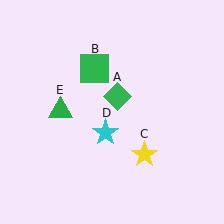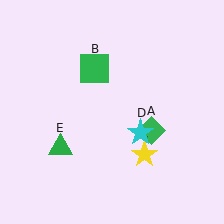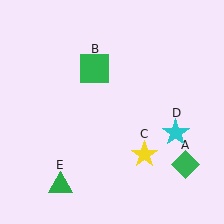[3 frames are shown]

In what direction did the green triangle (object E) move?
The green triangle (object E) moved down.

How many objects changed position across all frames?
3 objects changed position: green diamond (object A), cyan star (object D), green triangle (object E).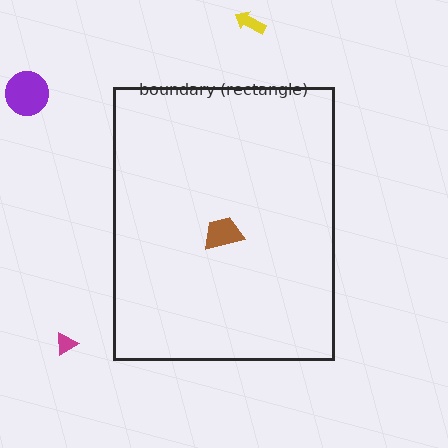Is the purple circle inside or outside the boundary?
Outside.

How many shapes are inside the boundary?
1 inside, 3 outside.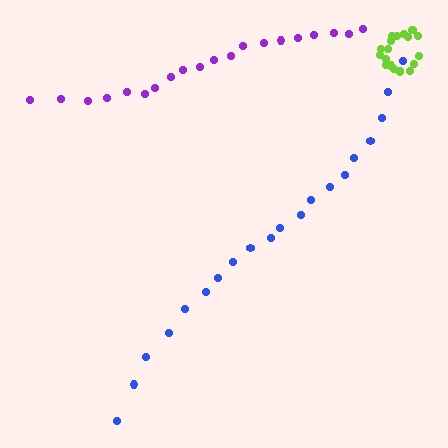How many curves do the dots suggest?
There are 3 distinct paths.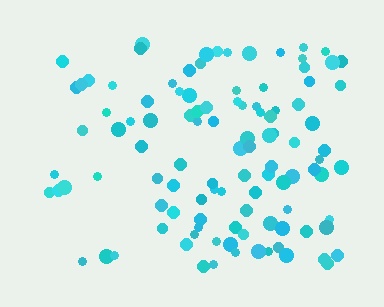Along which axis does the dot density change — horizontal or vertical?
Horizontal.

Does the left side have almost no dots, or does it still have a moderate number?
Still a moderate number, just noticeably fewer than the right.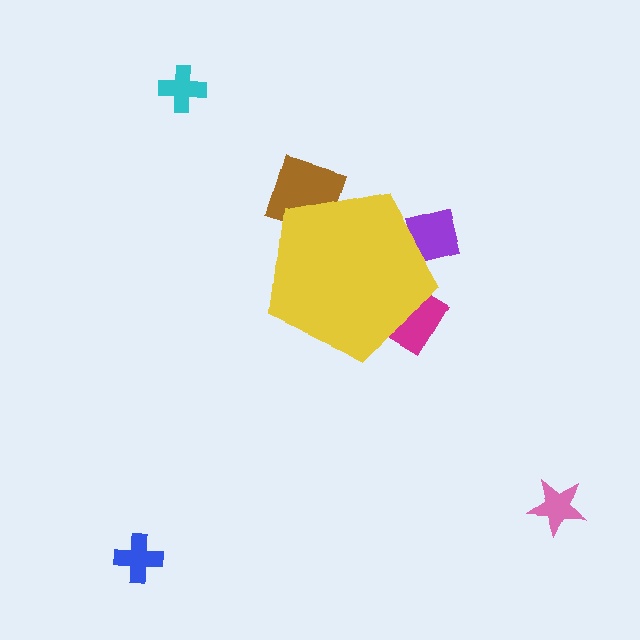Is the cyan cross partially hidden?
No, the cyan cross is fully visible.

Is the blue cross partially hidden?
No, the blue cross is fully visible.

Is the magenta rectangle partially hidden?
Yes, the magenta rectangle is partially hidden behind the yellow pentagon.